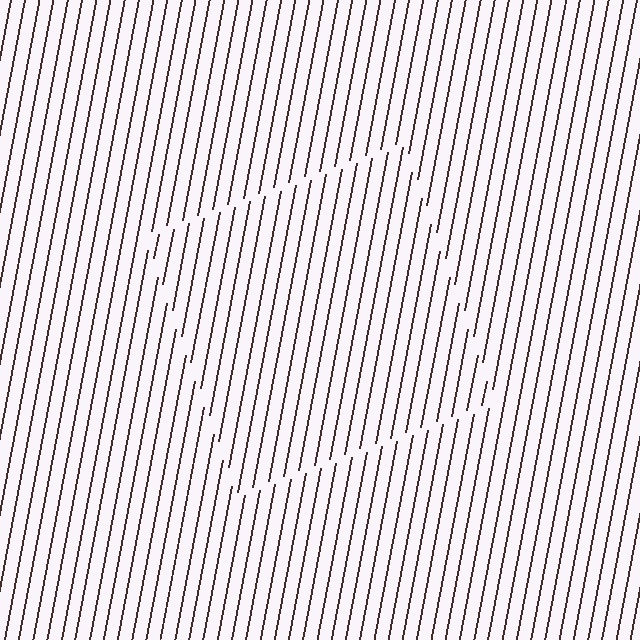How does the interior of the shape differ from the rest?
The interior of the shape contains the same grating, shifted by half a period — the contour is defined by the phase discontinuity where line-ends from the inner and outer gratings abut.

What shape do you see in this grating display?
An illusory square. The interior of the shape contains the same grating, shifted by half a period — the contour is defined by the phase discontinuity where line-ends from the inner and outer gratings abut.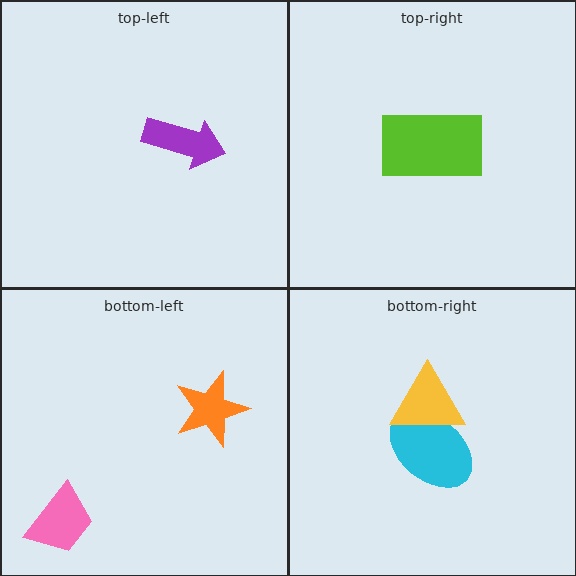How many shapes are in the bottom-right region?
2.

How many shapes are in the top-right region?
1.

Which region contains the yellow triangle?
The bottom-right region.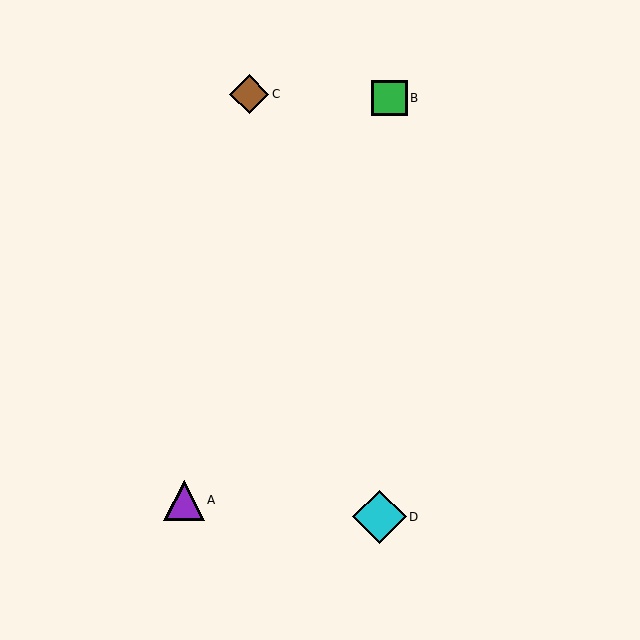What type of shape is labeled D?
Shape D is a cyan diamond.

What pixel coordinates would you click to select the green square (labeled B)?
Click at (390, 98) to select the green square B.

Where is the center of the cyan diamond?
The center of the cyan diamond is at (379, 517).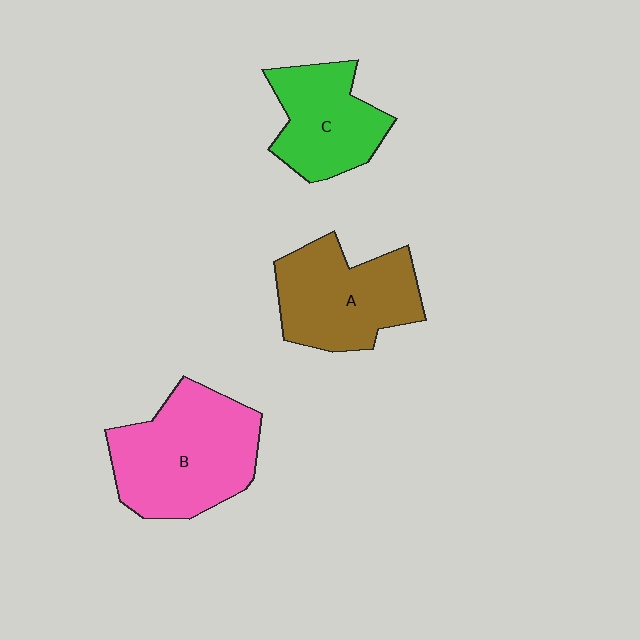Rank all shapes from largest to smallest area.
From largest to smallest: B (pink), A (brown), C (green).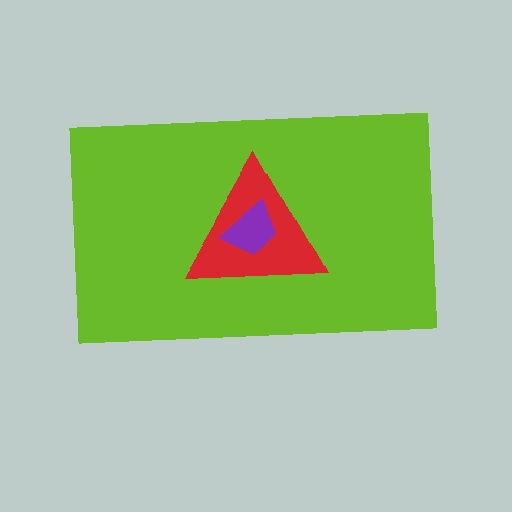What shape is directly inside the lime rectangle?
The red triangle.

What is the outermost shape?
The lime rectangle.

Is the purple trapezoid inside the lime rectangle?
Yes.